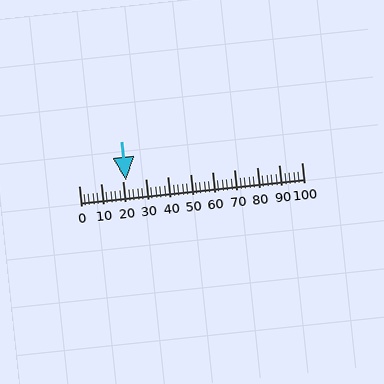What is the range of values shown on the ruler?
The ruler shows values from 0 to 100.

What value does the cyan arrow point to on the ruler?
The cyan arrow points to approximately 21.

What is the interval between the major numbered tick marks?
The major tick marks are spaced 10 units apart.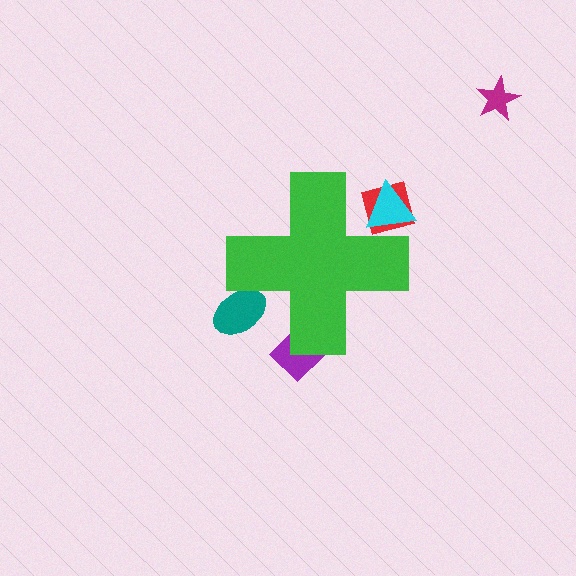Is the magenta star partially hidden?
No, the magenta star is fully visible.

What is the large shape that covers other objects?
A green cross.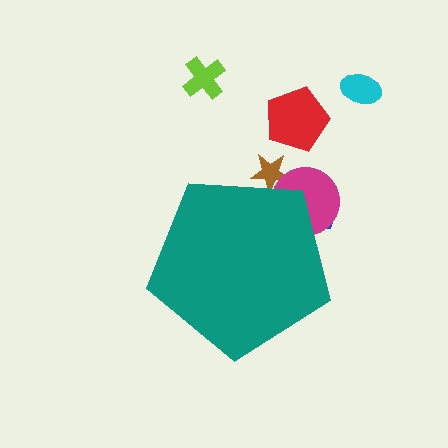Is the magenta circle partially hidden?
Yes, the magenta circle is partially hidden behind the teal pentagon.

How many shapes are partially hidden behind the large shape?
3 shapes are partially hidden.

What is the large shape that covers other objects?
A teal pentagon.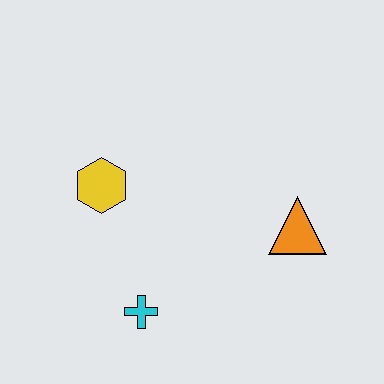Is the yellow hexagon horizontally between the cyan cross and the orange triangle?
No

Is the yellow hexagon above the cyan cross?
Yes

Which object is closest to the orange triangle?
The cyan cross is closest to the orange triangle.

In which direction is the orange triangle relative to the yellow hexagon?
The orange triangle is to the right of the yellow hexagon.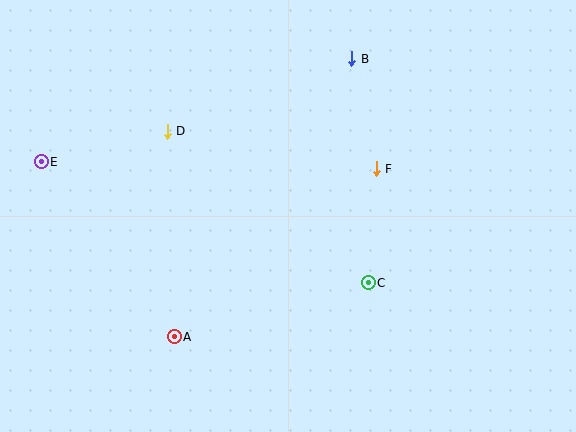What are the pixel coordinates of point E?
Point E is at (41, 162).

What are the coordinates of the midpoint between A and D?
The midpoint between A and D is at (171, 234).